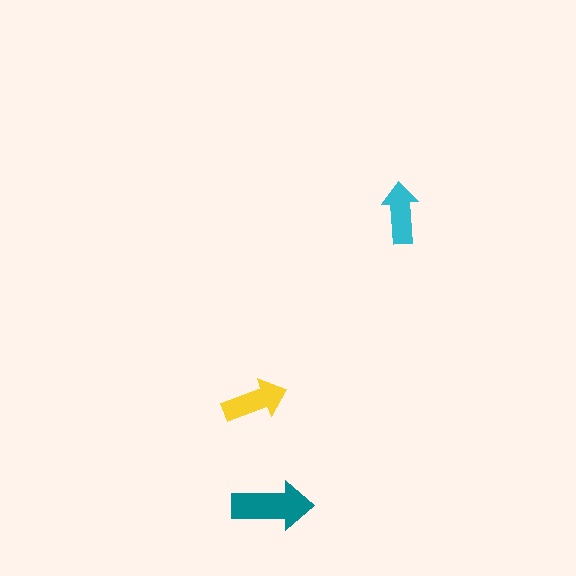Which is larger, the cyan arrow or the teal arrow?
The teal one.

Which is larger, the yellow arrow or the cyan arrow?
The yellow one.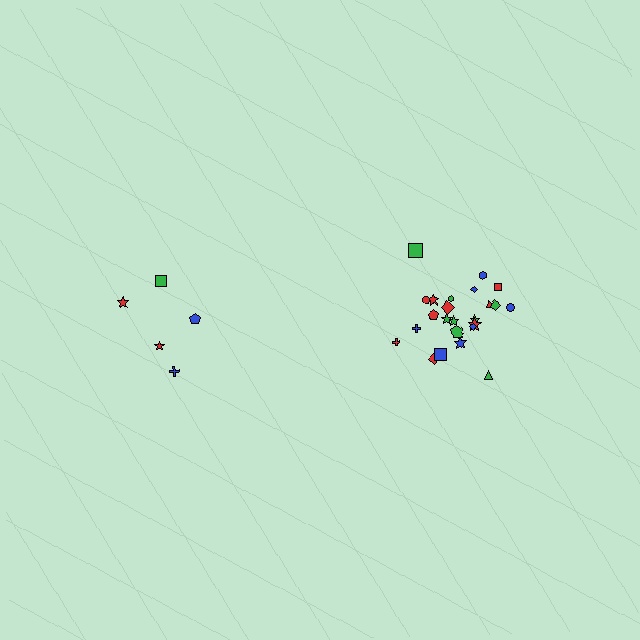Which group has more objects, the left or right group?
The right group.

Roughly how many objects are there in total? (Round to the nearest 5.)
Roughly 30 objects in total.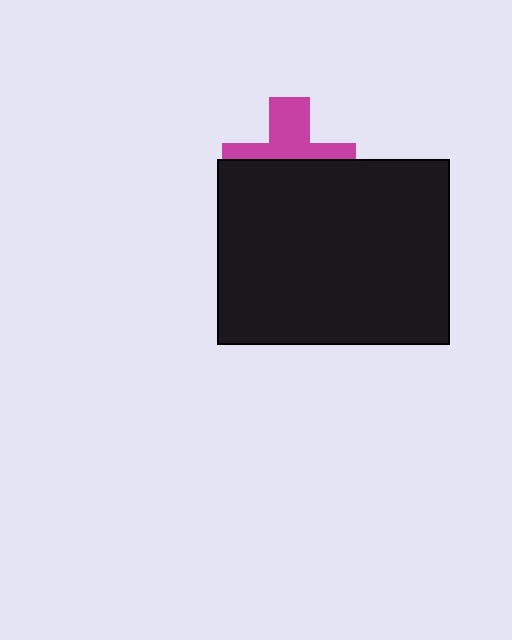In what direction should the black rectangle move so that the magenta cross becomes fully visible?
The black rectangle should move down. That is the shortest direction to clear the overlap and leave the magenta cross fully visible.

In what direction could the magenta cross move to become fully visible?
The magenta cross could move up. That would shift it out from behind the black rectangle entirely.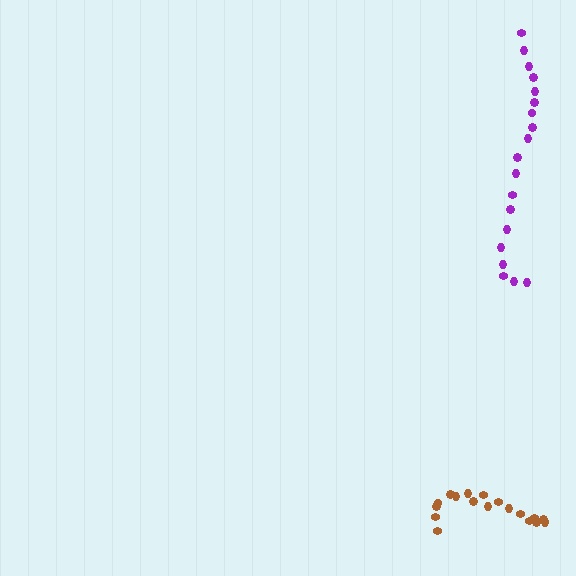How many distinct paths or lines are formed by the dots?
There are 2 distinct paths.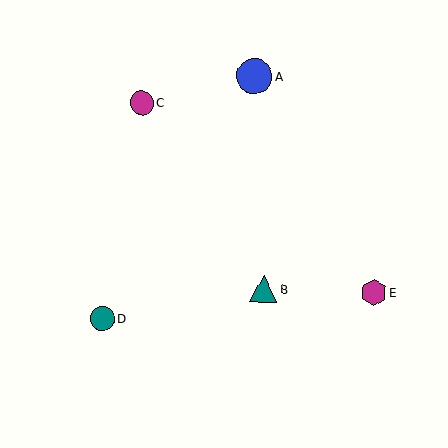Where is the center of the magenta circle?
The center of the magenta circle is at (142, 103).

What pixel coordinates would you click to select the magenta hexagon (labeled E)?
Click at (373, 293) to select the magenta hexagon E.